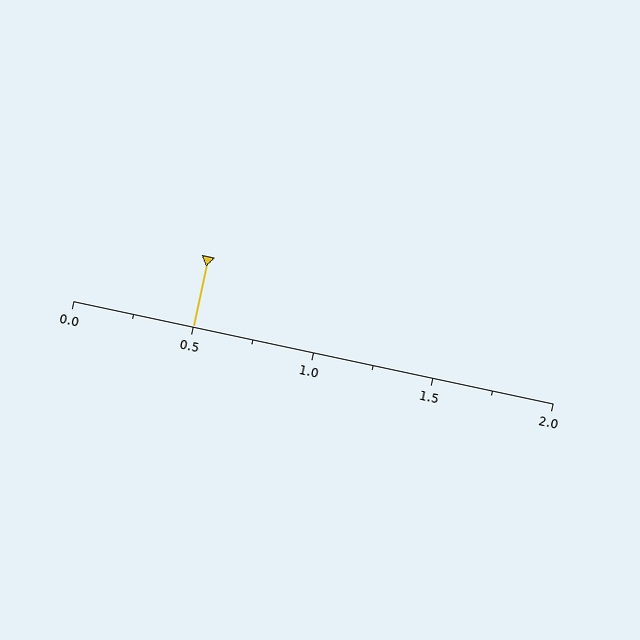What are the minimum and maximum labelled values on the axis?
The axis runs from 0.0 to 2.0.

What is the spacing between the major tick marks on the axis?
The major ticks are spaced 0.5 apart.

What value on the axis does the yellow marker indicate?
The marker indicates approximately 0.5.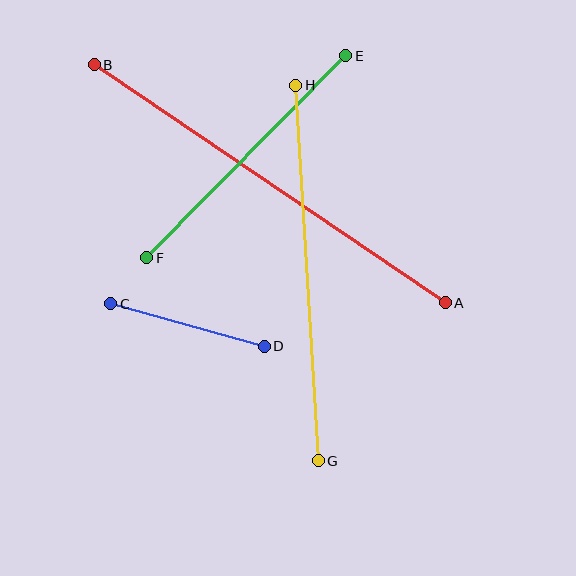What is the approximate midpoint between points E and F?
The midpoint is at approximately (246, 157) pixels.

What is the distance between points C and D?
The distance is approximately 159 pixels.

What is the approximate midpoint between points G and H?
The midpoint is at approximately (307, 273) pixels.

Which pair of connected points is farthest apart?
Points A and B are farthest apart.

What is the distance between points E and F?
The distance is approximately 283 pixels.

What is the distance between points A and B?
The distance is approximately 424 pixels.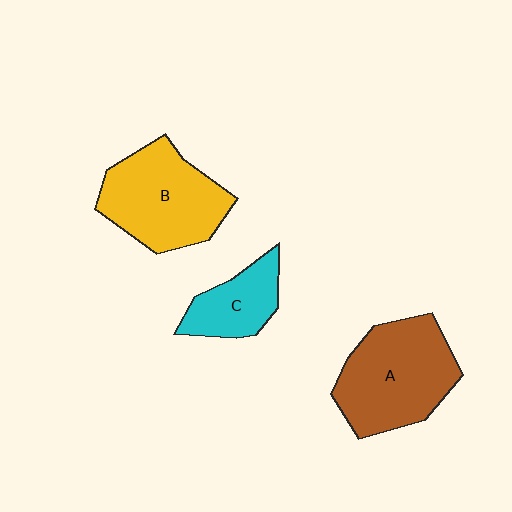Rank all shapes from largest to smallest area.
From largest to smallest: A (brown), B (yellow), C (cyan).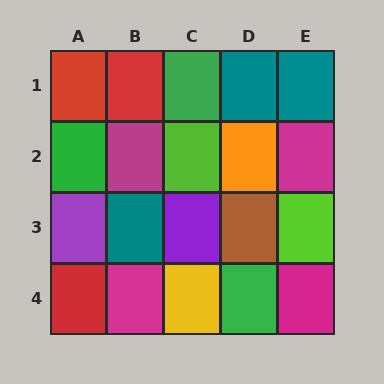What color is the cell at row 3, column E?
Lime.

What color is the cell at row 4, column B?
Magenta.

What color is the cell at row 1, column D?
Teal.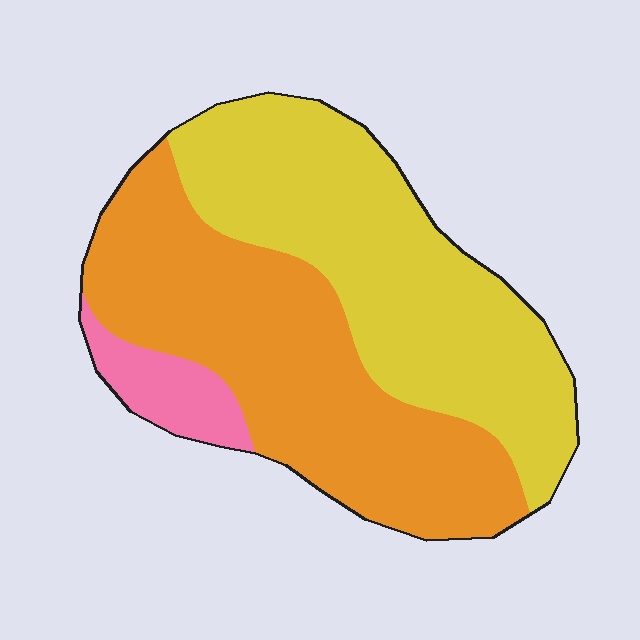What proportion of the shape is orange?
Orange covers 46% of the shape.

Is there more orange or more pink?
Orange.